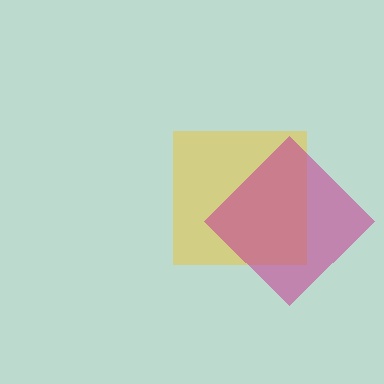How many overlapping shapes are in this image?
There are 2 overlapping shapes in the image.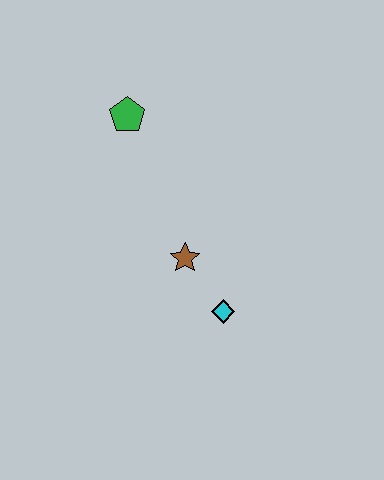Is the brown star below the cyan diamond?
No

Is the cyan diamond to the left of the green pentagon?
No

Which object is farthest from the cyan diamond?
The green pentagon is farthest from the cyan diamond.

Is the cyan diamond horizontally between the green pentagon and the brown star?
No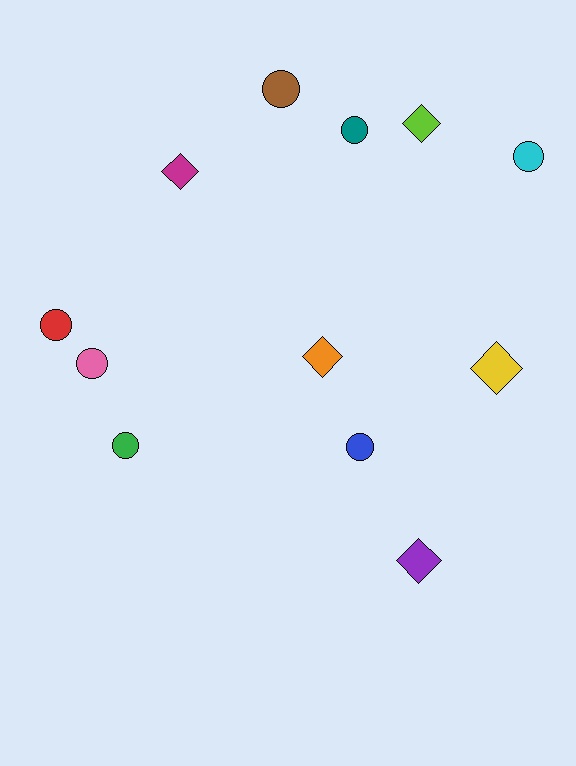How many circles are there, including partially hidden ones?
There are 7 circles.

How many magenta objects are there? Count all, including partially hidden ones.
There is 1 magenta object.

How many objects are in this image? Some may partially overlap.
There are 12 objects.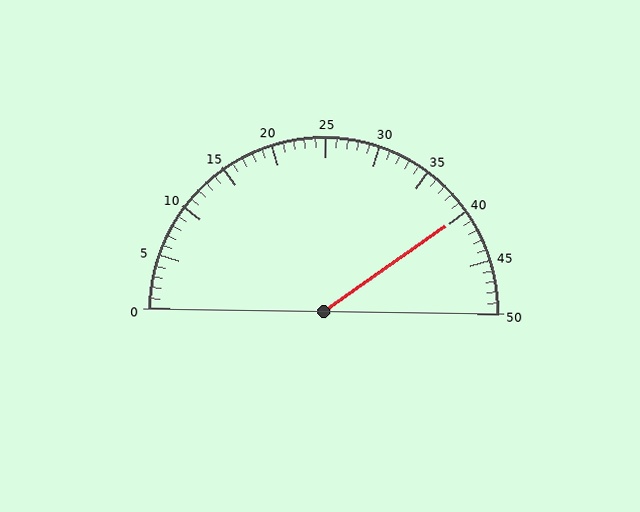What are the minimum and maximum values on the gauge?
The gauge ranges from 0 to 50.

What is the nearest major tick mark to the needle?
The nearest major tick mark is 40.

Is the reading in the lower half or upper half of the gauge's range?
The reading is in the upper half of the range (0 to 50).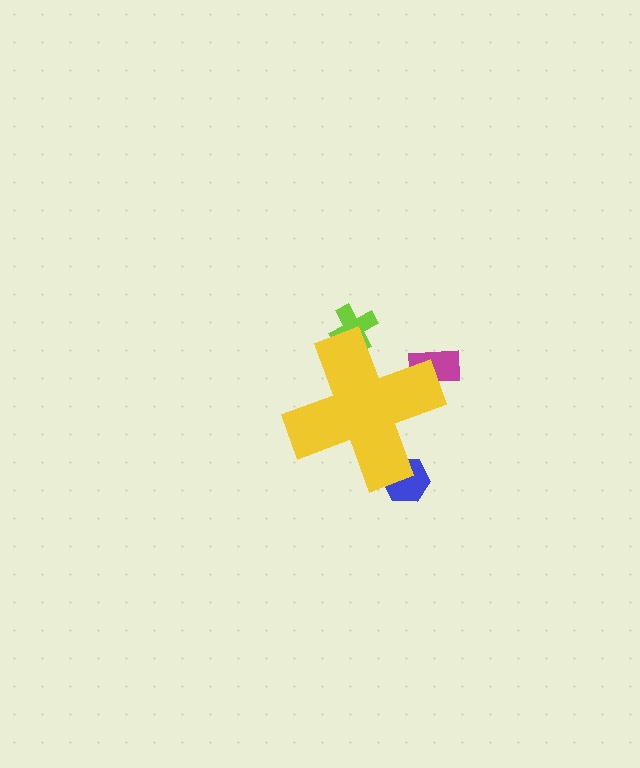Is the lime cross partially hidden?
Yes, the lime cross is partially hidden behind the yellow cross.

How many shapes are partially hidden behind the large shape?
3 shapes are partially hidden.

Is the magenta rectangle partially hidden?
Yes, the magenta rectangle is partially hidden behind the yellow cross.